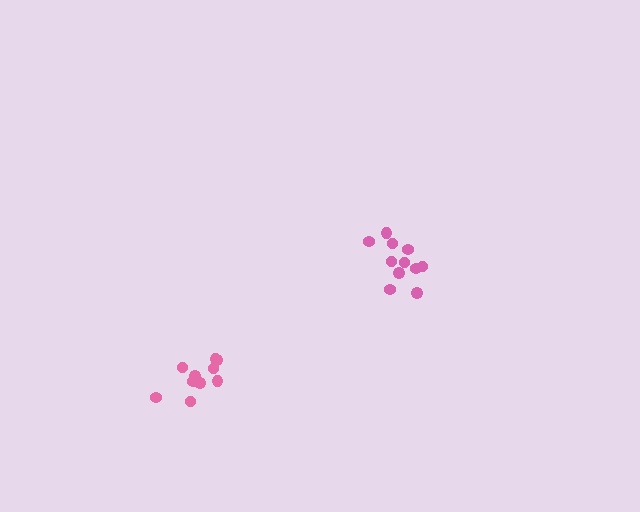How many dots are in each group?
Group 1: 11 dots, Group 2: 10 dots (21 total).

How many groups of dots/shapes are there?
There are 2 groups.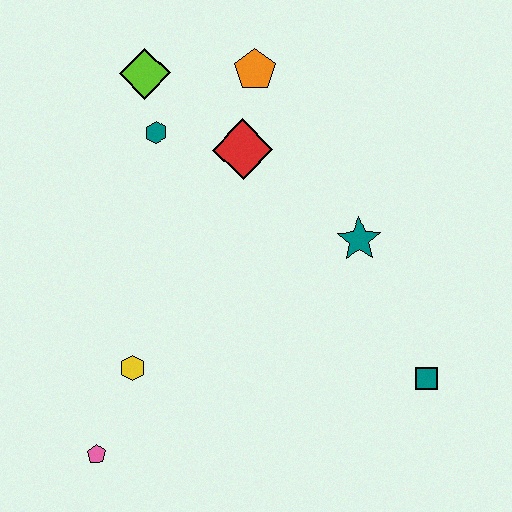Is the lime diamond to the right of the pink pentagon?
Yes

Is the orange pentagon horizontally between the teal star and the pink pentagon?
Yes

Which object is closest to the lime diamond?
The teal hexagon is closest to the lime diamond.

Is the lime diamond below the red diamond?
No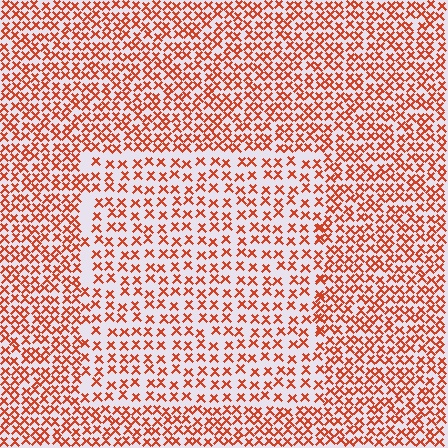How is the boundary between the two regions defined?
The boundary is defined by a change in element density (approximately 1.6x ratio). All elements are the same color, size, and shape.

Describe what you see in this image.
The image contains small red elements arranged at two different densities. A rectangle-shaped region is visible where the elements are less densely packed than the surrounding area.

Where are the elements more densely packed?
The elements are more densely packed outside the rectangle boundary.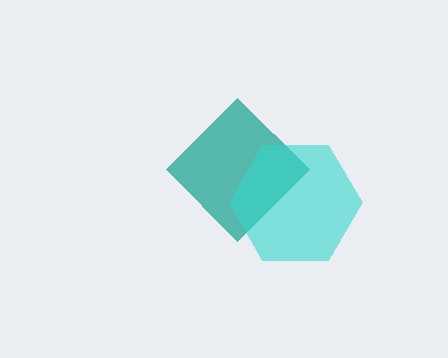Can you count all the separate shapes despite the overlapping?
Yes, there are 2 separate shapes.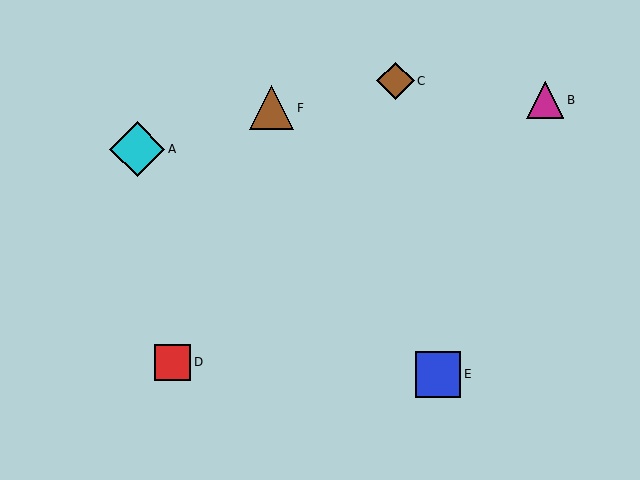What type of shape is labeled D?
Shape D is a red square.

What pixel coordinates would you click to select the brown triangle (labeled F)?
Click at (272, 108) to select the brown triangle F.